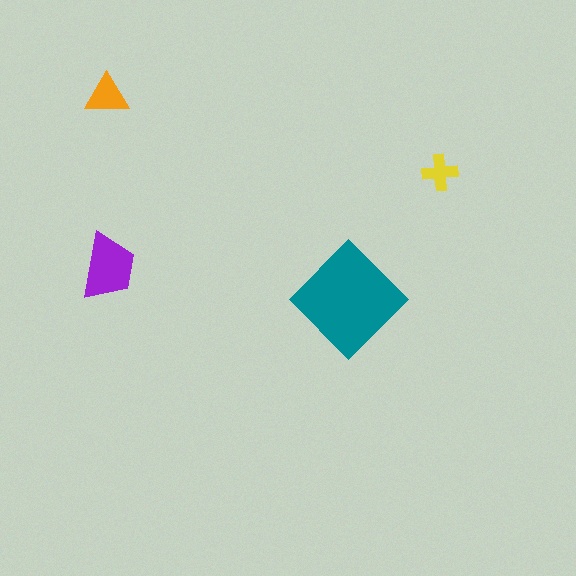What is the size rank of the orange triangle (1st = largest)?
3rd.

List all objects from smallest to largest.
The yellow cross, the orange triangle, the purple trapezoid, the teal diamond.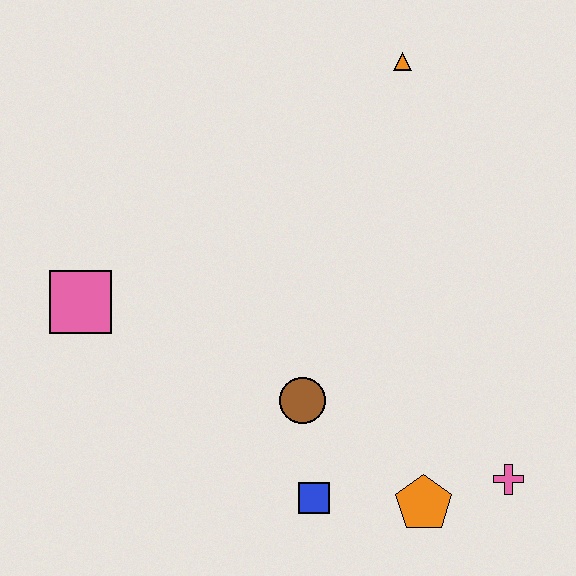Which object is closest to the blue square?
The brown circle is closest to the blue square.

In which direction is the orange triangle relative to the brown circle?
The orange triangle is above the brown circle.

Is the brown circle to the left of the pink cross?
Yes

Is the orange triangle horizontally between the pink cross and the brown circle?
Yes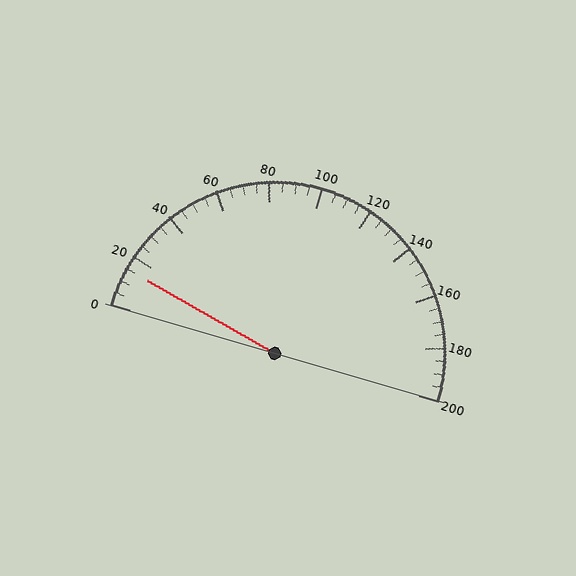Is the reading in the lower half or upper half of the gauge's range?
The reading is in the lower half of the range (0 to 200).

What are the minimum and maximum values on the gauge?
The gauge ranges from 0 to 200.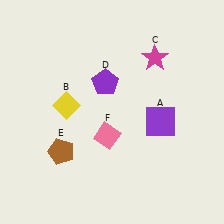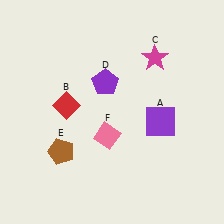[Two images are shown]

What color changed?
The diamond (B) changed from yellow in Image 1 to red in Image 2.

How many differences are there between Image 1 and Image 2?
There is 1 difference between the two images.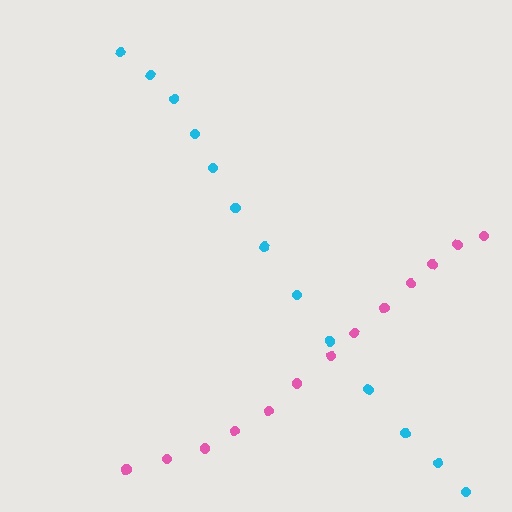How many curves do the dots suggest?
There are 2 distinct paths.